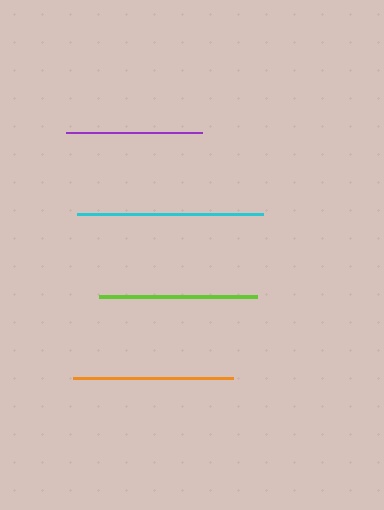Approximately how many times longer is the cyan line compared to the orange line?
The cyan line is approximately 1.2 times the length of the orange line.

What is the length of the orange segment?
The orange segment is approximately 160 pixels long.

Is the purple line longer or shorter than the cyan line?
The cyan line is longer than the purple line.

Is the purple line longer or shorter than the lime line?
The lime line is longer than the purple line.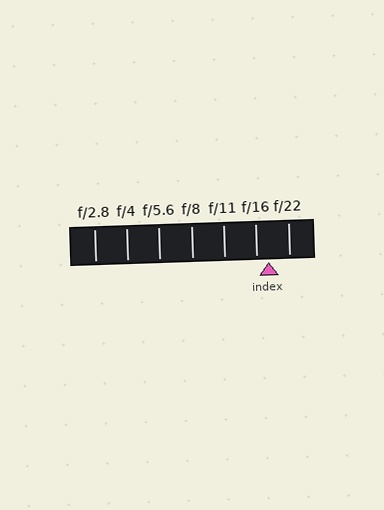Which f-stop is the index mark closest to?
The index mark is closest to f/16.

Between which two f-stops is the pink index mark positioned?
The index mark is between f/16 and f/22.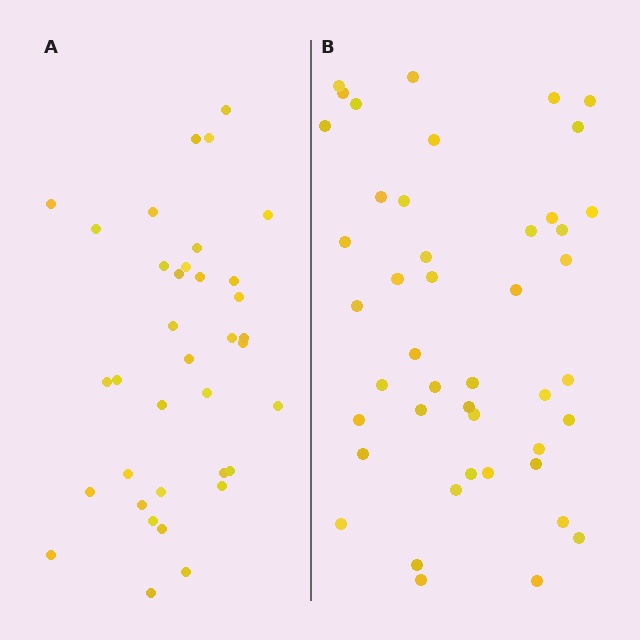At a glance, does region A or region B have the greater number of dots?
Region B (the right region) has more dots.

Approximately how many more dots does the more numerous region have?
Region B has roughly 8 or so more dots than region A.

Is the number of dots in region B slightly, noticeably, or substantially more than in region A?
Region B has noticeably more, but not dramatically so. The ratio is roughly 1.2 to 1.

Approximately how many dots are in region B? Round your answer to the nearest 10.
About 40 dots. (The exact count is 45, which rounds to 40.)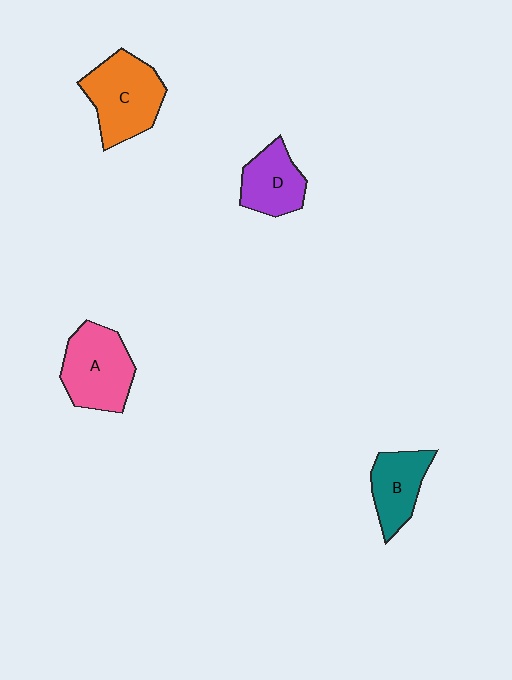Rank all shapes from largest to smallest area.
From largest to smallest: C (orange), A (pink), B (teal), D (purple).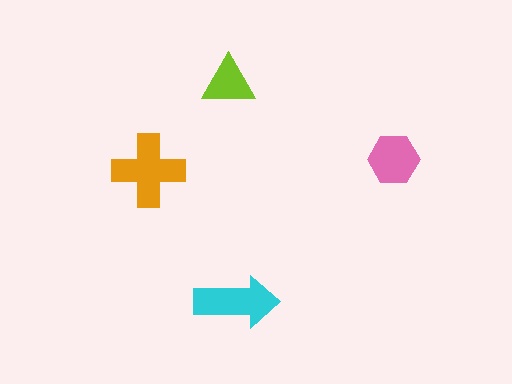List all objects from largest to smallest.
The orange cross, the cyan arrow, the pink hexagon, the lime triangle.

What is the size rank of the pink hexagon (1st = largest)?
3rd.